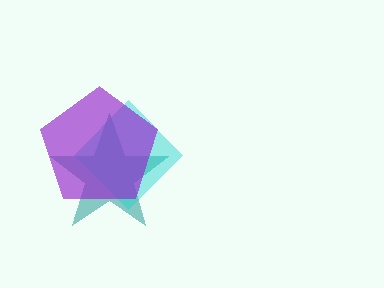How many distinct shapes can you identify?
There are 3 distinct shapes: a teal star, a cyan diamond, a purple pentagon.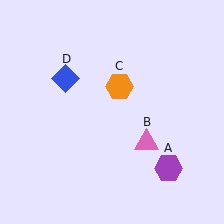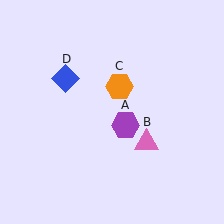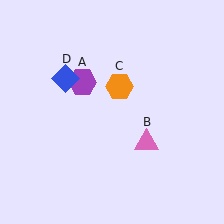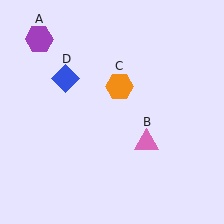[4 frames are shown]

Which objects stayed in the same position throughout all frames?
Pink triangle (object B) and orange hexagon (object C) and blue diamond (object D) remained stationary.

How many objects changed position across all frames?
1 object changed position: purple hexagon (object A).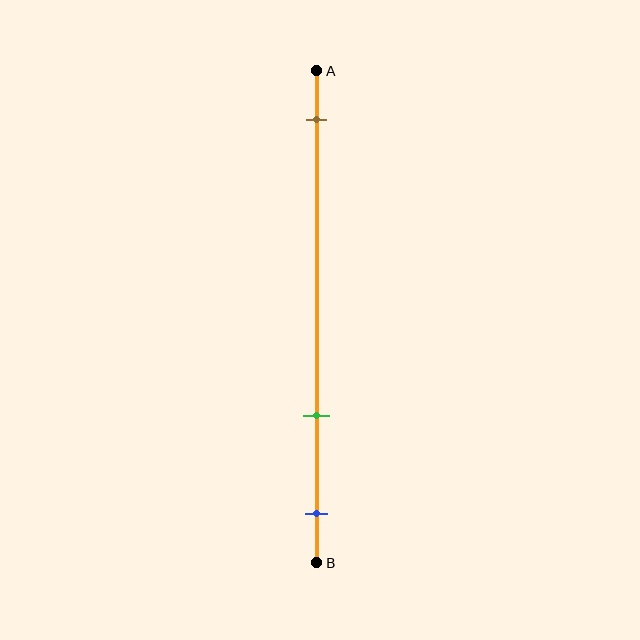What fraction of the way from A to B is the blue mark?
The blue mark is approximately 90% (0.9) of the way from A to B.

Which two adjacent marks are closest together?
The green and blue marks are the closest adjacent pair.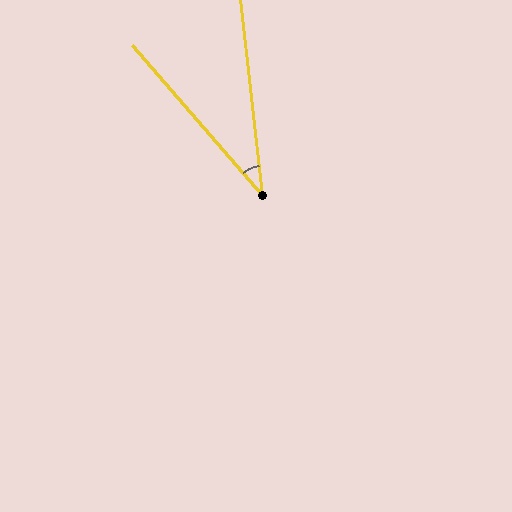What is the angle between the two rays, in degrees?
Approximately 35 degrees.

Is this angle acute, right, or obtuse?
It is acute.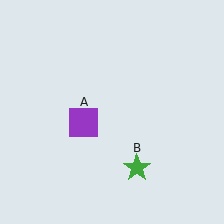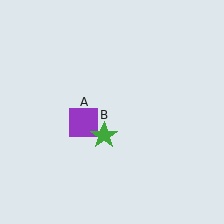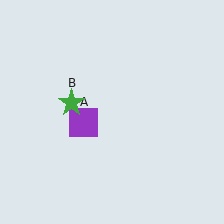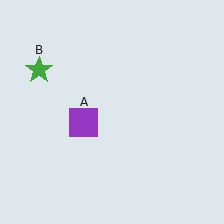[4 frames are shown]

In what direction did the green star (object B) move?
The green star (object B) moved up and to the left.